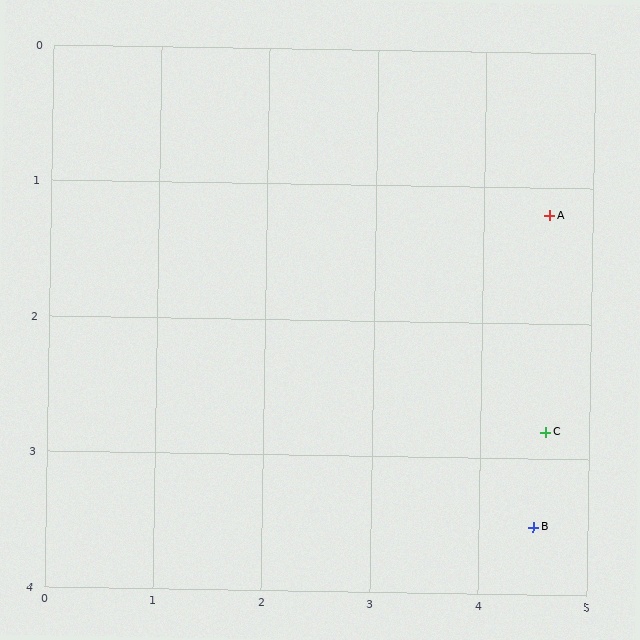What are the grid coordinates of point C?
Point C is at approximately (4.6, 2.8).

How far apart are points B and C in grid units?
Points B and C are about 0.7 grid units apart.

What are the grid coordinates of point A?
Point A is at approximately (4.6, 1.2).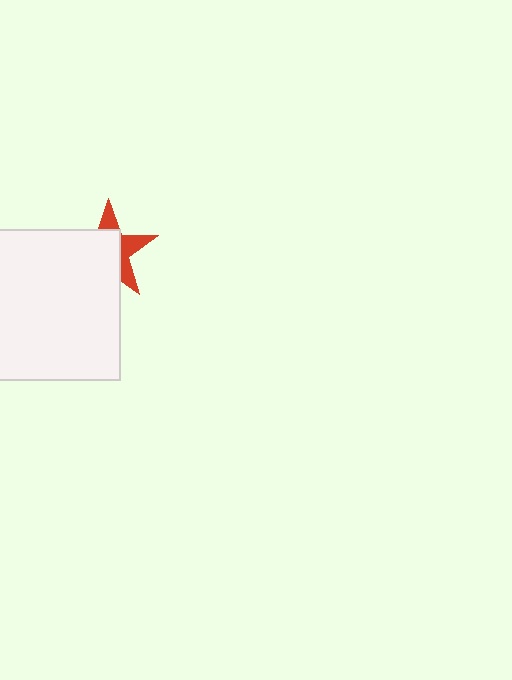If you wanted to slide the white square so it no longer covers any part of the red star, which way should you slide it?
Slide it toward the lower-left — that is the most direct way to separate the two shapes.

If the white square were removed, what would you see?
You would see the complete red star.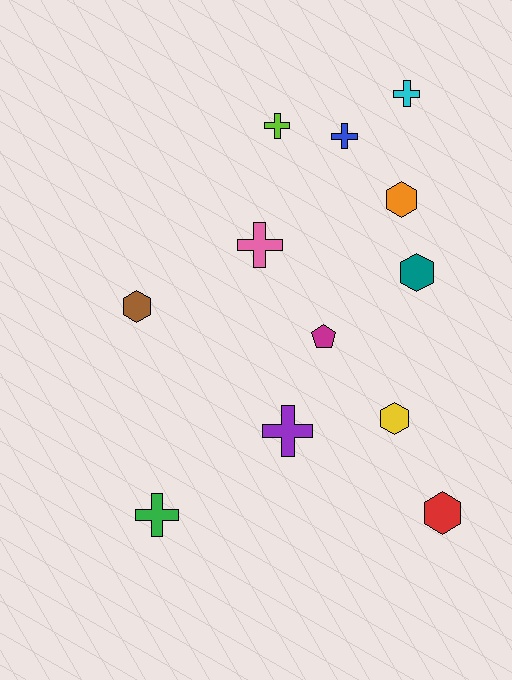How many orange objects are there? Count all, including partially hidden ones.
There is 1 orange object.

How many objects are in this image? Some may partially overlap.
There are 12 objects.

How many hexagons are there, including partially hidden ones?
There are 5 hexagons.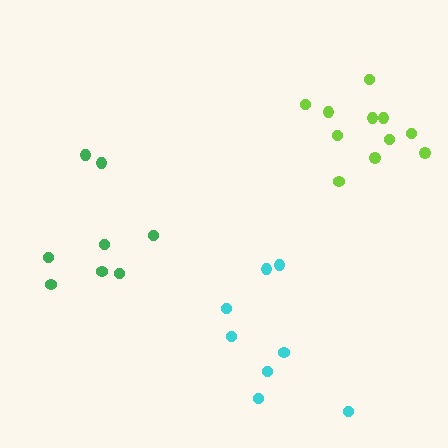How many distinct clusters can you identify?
There are 3 distinct clusters.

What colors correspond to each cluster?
The clusters are colored: lime, cyan, green.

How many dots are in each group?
Group 1: 11 dots, Group 2: 8 dots, Group 3: 8 dots (27 total).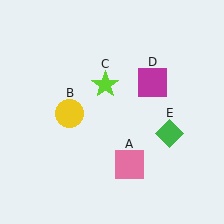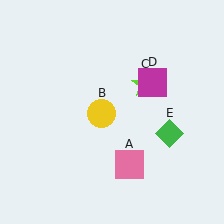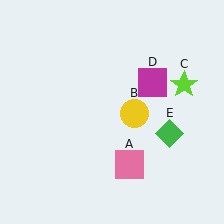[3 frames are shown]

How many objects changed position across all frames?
2 objects changed position: yellow circle (object B), lime star (object C).